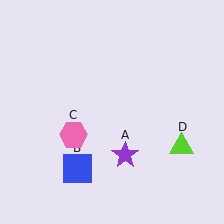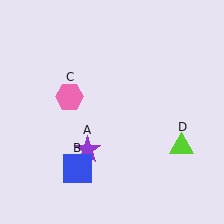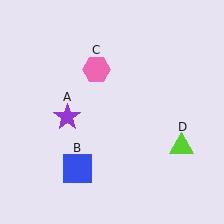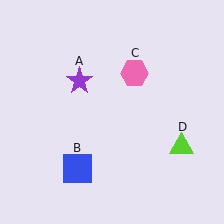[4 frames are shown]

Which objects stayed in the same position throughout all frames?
Blue square (object B) and lime triangle (object D) remained stationary.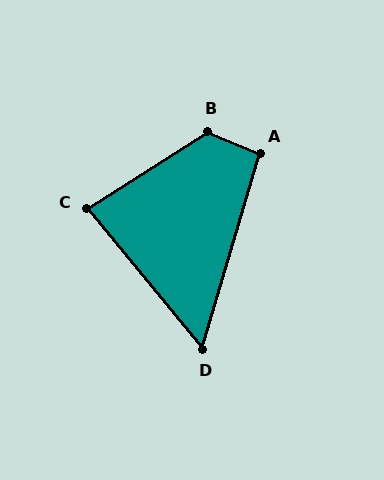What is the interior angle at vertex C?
Approximately 83 degrees (acute).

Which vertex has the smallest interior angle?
D, at approximately 56 degrees.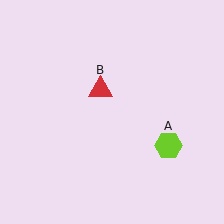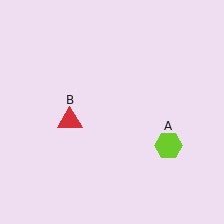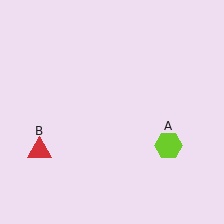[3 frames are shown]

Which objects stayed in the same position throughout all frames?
Lime hexagon (object A) remained stationary.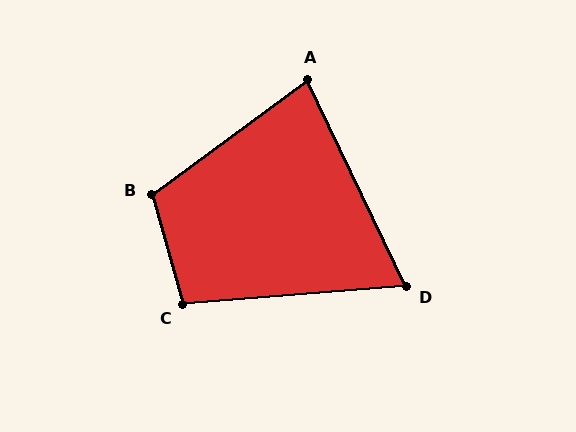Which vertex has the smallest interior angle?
D, at approximately 69 degrees.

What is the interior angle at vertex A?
Approximately 79 degrees (acute).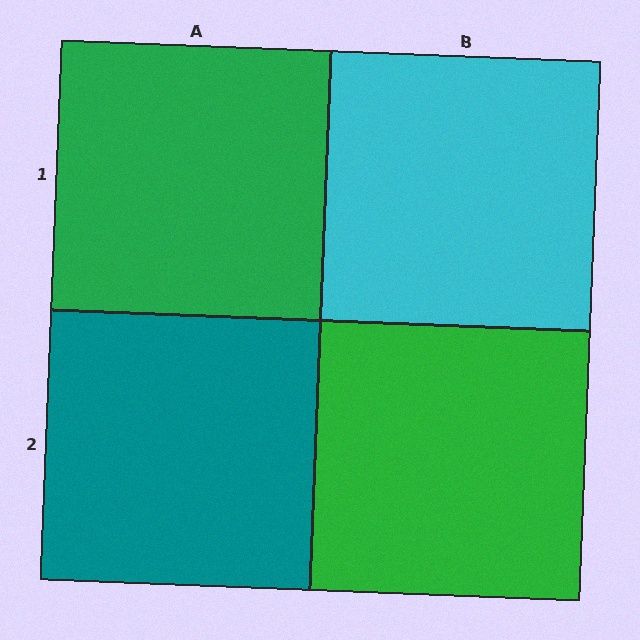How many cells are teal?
1 cell is teal.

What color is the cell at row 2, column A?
Teal.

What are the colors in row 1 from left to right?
Green, cyan.